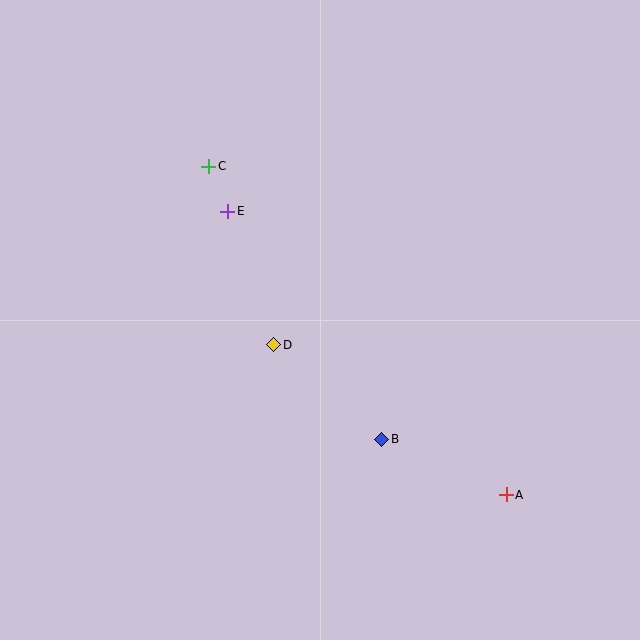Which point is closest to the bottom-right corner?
Point A is closest to the bottom-right corner.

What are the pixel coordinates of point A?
Point A is at (506, 495).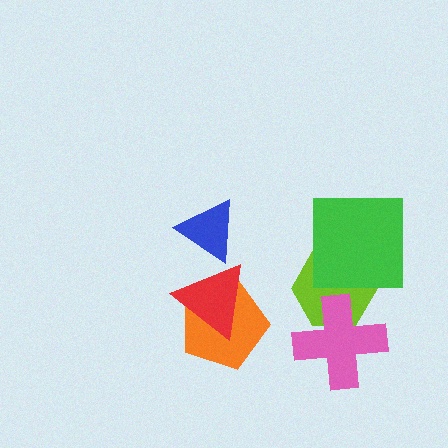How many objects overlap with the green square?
1 object overlaps with the green square.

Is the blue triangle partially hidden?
Yes, it is partially covered by another shape.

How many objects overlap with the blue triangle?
1 object overlaps with the blue triangle.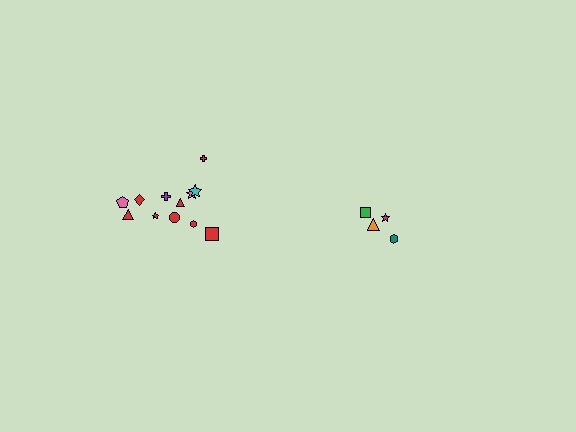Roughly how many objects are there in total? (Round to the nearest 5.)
Roughly 15 objects in total.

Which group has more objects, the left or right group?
The left group.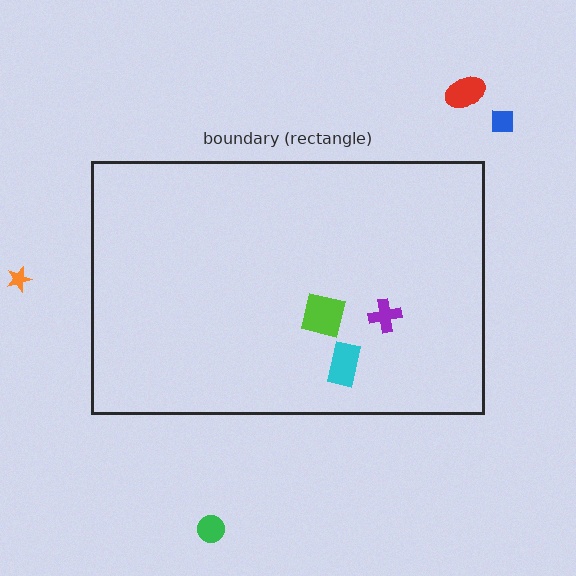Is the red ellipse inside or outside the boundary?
Outside.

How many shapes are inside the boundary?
3 inside, 4 outside.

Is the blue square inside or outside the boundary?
Outside.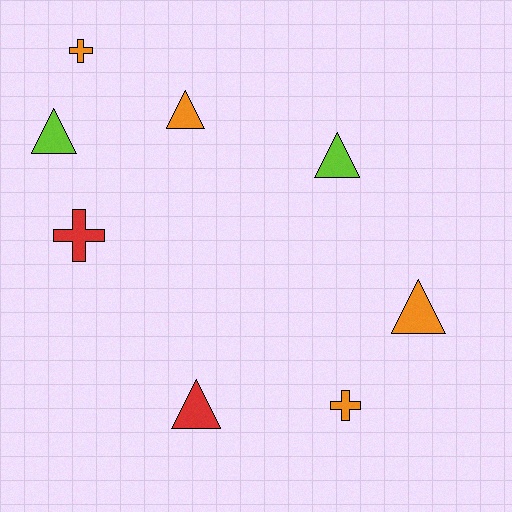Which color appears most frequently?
Orange, with 4 objects.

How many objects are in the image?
There are 8 objects.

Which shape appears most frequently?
Triangle, with 5 objects.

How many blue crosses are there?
There are no blue crosses.